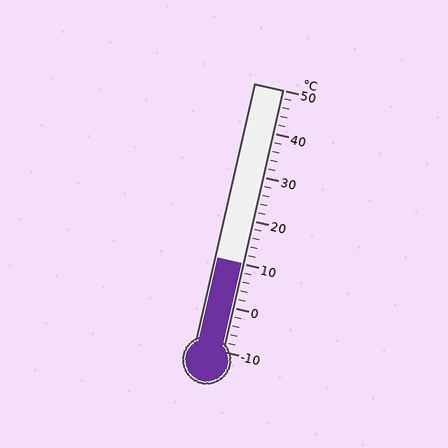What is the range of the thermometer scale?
The thermometer scale ranges from -10°C to 50°C.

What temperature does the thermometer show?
The thermometer shows approximately 10°C.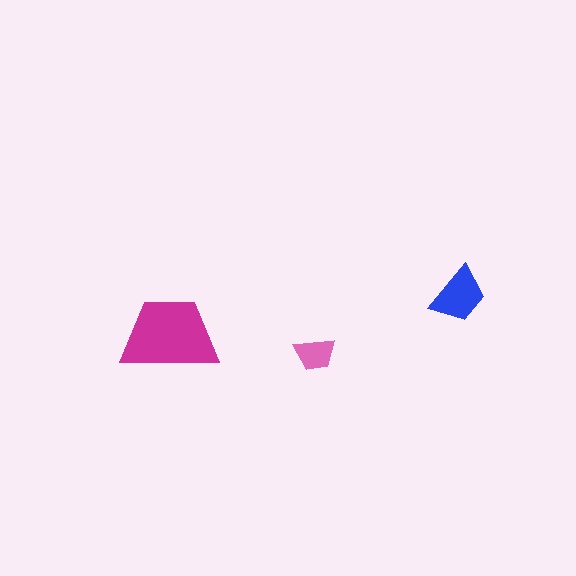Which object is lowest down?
The pink trapezoid is bottommost.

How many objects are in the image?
There are 3 objects in the image.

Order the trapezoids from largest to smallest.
the magenta one, the blue one, the pink one.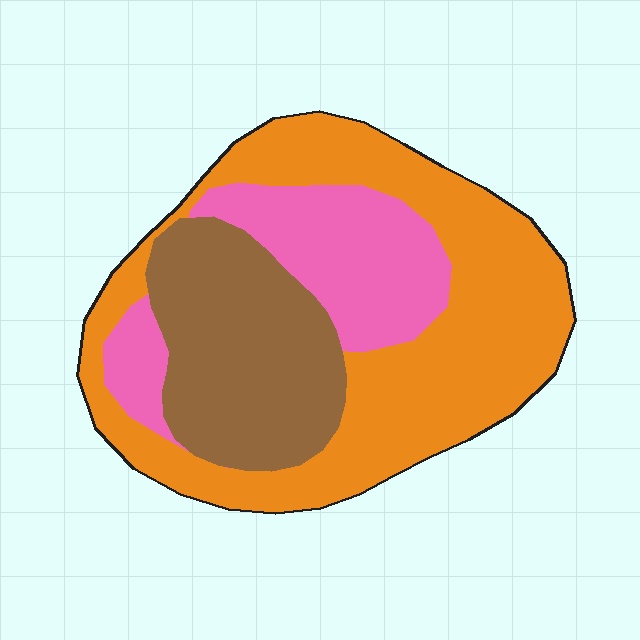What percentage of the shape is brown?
Brown covers 27% of the shape.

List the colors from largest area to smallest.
From largest to smallest: orange, brown, pink.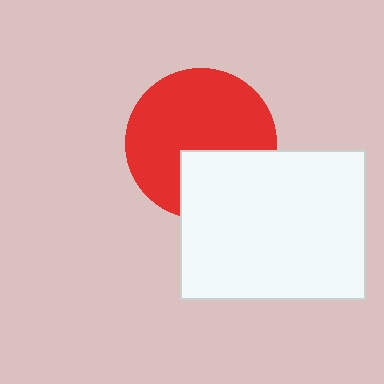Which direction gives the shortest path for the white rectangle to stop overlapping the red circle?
Moving down gives the shortest separation.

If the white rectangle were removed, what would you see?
You would see the complete red circle.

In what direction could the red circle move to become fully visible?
The red circle could move up. That would shift it out from behind the white rectangle entirely.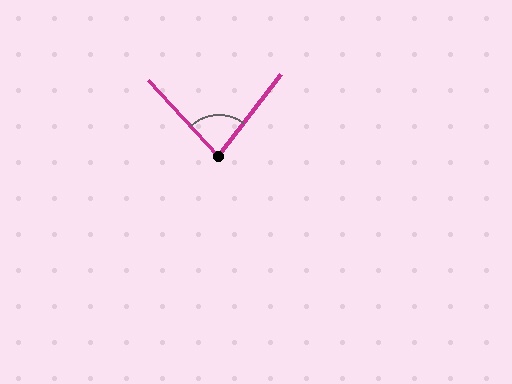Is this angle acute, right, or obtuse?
It is acute.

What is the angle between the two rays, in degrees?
Approximately 80 degrees.